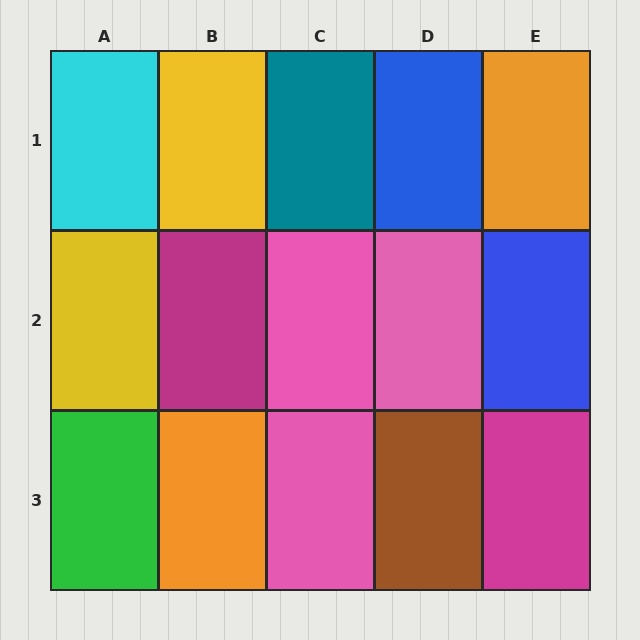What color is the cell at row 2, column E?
Blue.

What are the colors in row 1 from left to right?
Cyan, yellow, teal, blue, orange.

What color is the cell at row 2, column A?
Yellow.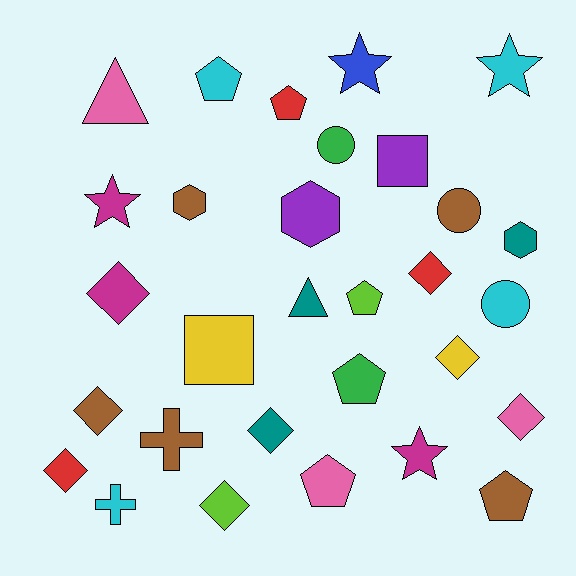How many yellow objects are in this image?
There are 2 yellow objects.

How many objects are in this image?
There are 30 objects.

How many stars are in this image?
There are 4 stars.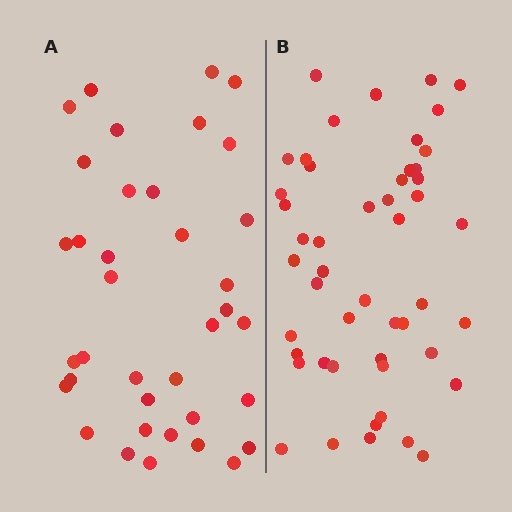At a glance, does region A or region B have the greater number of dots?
Region B (the right region) has more dots.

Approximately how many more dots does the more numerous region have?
Region B has roughly 12 or so more dots than region A.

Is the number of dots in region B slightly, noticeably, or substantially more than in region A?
Region B has noticeably more, but not dramatically so. The ratio is roughly 1.3 to 1.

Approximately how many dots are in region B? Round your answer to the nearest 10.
About 50 dots. (The exact count is 49, which rounds to 50.)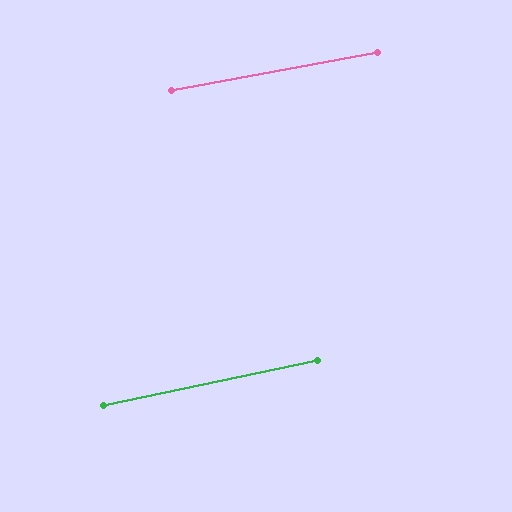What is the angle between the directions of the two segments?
Approximately 1 degree.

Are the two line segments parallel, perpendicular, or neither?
Parallel — their directions differ by only 1.4°.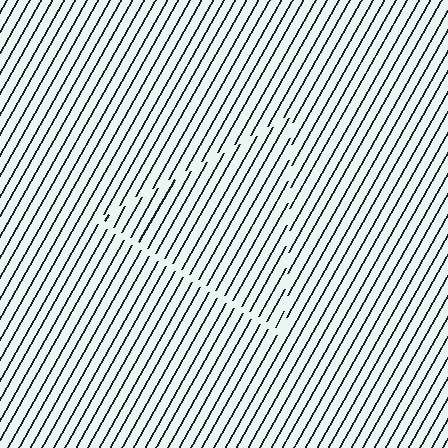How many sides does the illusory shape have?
3 sides — the line-ends trace a triangle.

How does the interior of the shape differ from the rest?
The interior of the shape contains the same grating, shifted by half a period — the contour is defined by the phase discontinuity where line-ends from the inner and outer gratings abut.